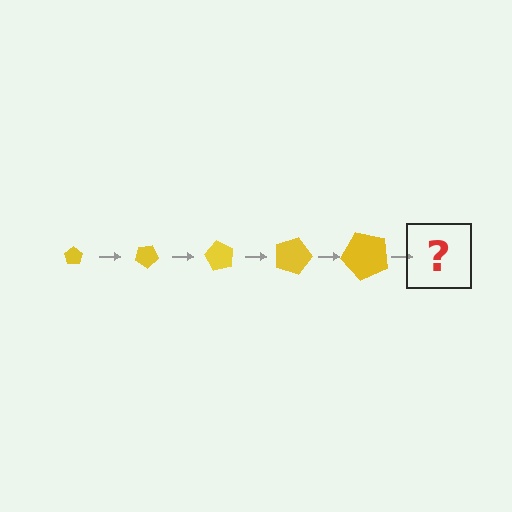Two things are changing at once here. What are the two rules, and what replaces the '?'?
The two rules are that the pentagon grows larger each step and it rotates 30 degrees each step. The '?' should be a pentagon, larger than the previous one and rotated 150 degrees from the start.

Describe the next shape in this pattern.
It should be a pentagon, larger than the previous one and rotated 150 degrees from the start.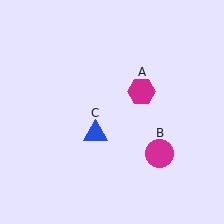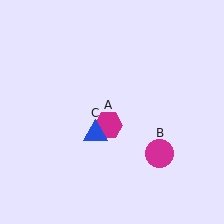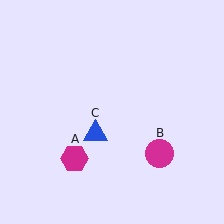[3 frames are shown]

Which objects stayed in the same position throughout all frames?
Magenta circle (object B) and blue triangle (object C) remained stationary.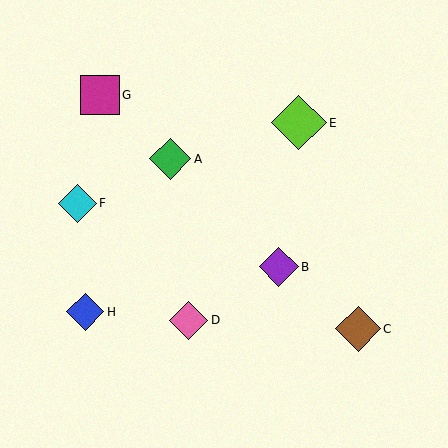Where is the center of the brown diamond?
The center of the brown diamond is at (358, 329).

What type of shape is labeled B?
Shape B is a purple diamond.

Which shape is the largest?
The lime diamond (labeled E) is the largest.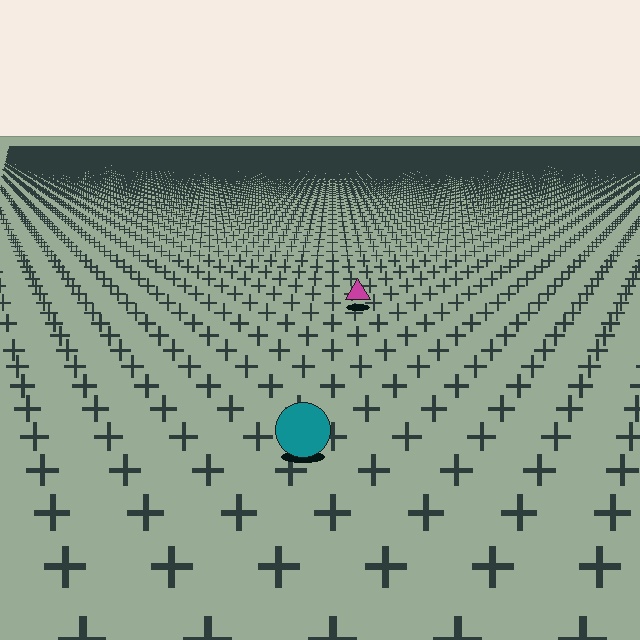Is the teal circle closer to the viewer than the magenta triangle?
Yes. The teal circle is closer — you can tell from the texture gradient: the ground texture is coarser near it.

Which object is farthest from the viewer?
The magenta triangle is farthest from the viewer. It appears smaller and the ground texture around it is denser.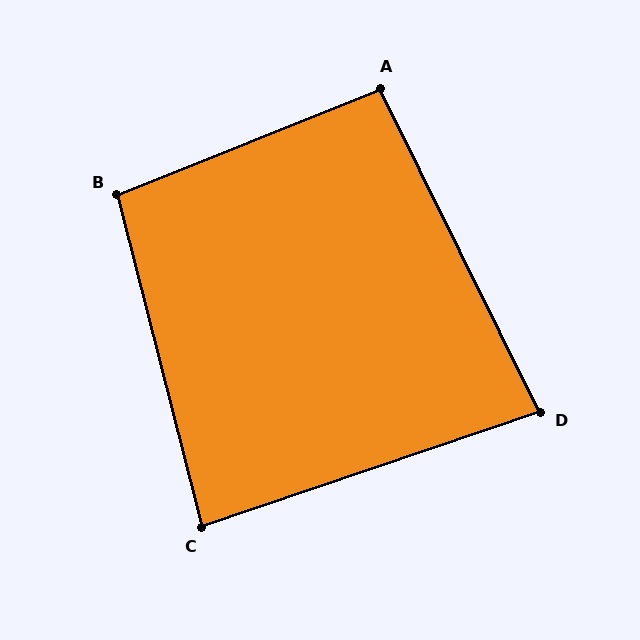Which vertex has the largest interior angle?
B, at approximately 97 degrees.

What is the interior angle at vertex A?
Approximately 95 degrees (approximately right).